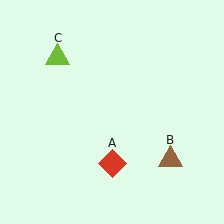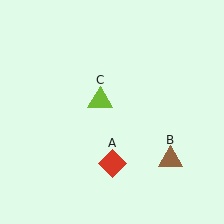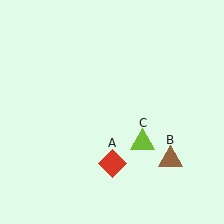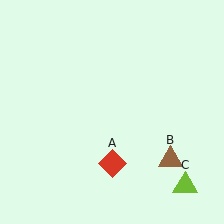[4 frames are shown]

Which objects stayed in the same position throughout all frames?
Red diamond (object A) and brown triangle (object B) remained stationary.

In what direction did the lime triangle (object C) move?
The lime triangle (object C) moved down and to the right.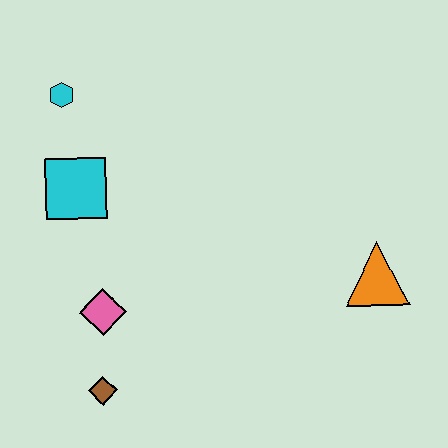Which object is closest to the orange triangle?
The pink diamond is closest to the orange triangle.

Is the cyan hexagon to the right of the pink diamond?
No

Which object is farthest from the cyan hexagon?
The orange triangle is farthest from the cyan hexagon.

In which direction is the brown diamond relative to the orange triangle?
The brown diamond is to the left of the orange triangle.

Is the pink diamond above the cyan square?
No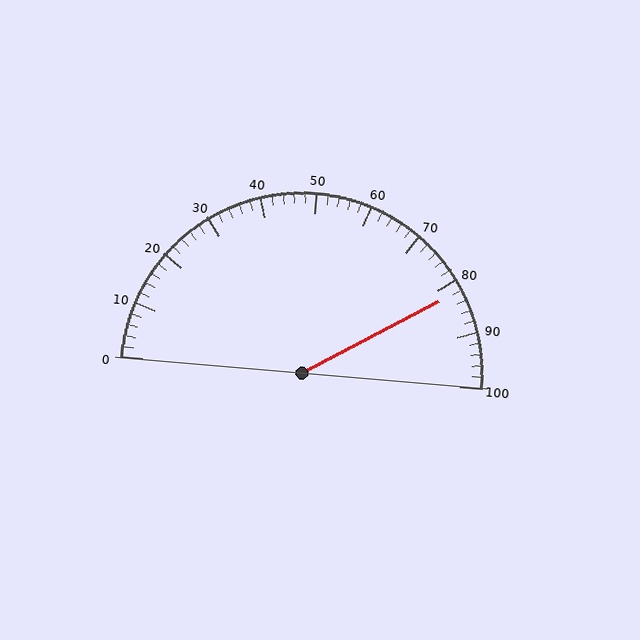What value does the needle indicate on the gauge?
The needle indicates approximately 82.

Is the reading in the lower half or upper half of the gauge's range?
The reading is in the upper half of the range (0 to 100).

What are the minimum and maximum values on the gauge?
The gauge ranges from 0 to 100.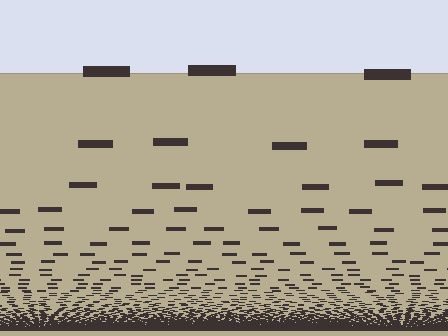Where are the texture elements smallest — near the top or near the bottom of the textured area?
Near the bottom.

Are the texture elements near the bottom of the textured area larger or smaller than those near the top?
Smaller. The gradient is inverted — elements near the bottom are smaller and denser.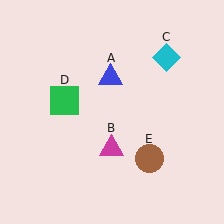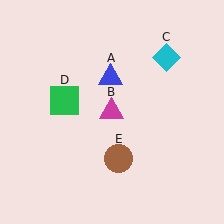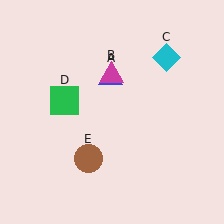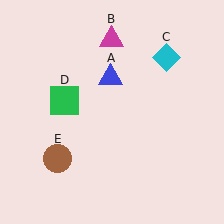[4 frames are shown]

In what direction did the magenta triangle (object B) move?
The magenta triangle (object B) moved up.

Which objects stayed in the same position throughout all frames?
Blue triangle (object A) and cyan diamond (object C) and green square (object D) remained stationary.